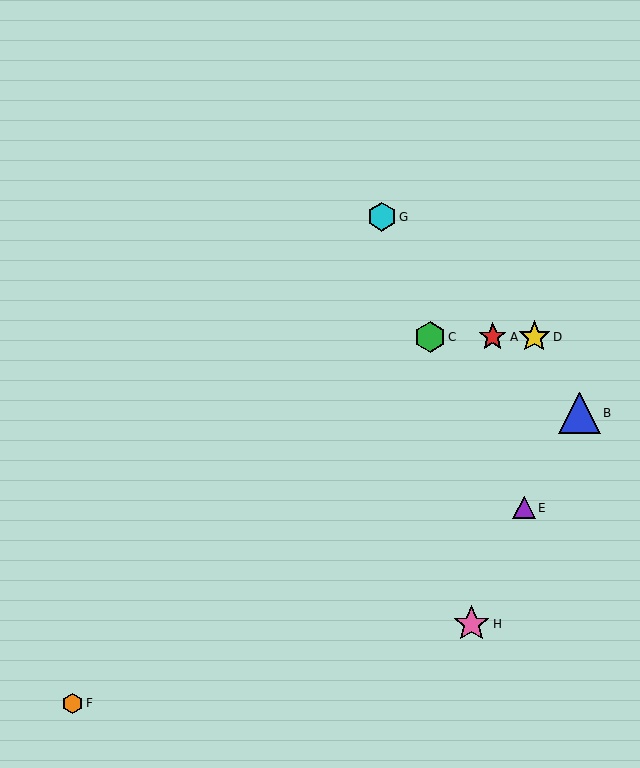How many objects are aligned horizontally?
3 objects (A, C, D) are aligned horizontally.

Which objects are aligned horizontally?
Objects A, C, D are aligned horizontally.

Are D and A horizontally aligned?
Yes, both are at y≈337.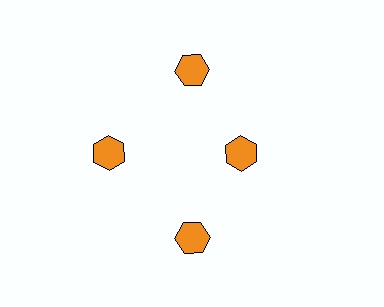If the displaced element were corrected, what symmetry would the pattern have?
It would have 4-fold rotational symmetry — the pattern would map onto itself every 90 degrees.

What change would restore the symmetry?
The symmetry would be restored by moving it outward, back onto the ring so that all 4 hexagons sit at equal angles and equal distance from the center.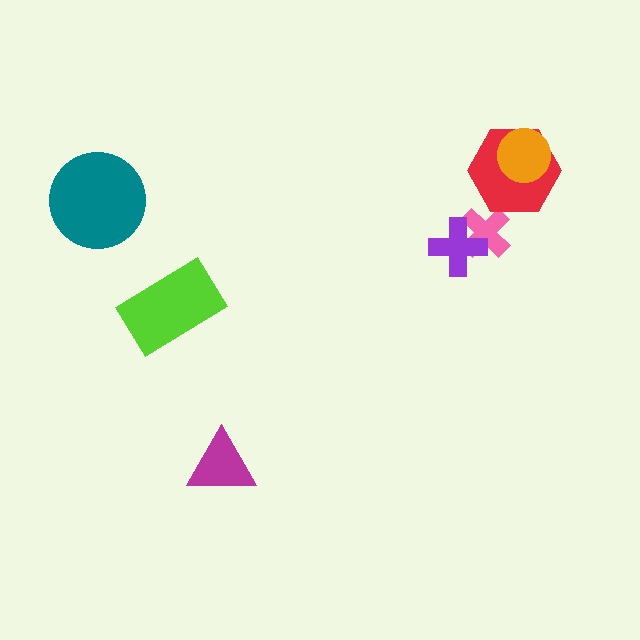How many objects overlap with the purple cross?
1 object overlaps with the purple cross.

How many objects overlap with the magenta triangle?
0 objects overlap with the magenta triangle.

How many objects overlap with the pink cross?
1 object overlaps with the pink cross.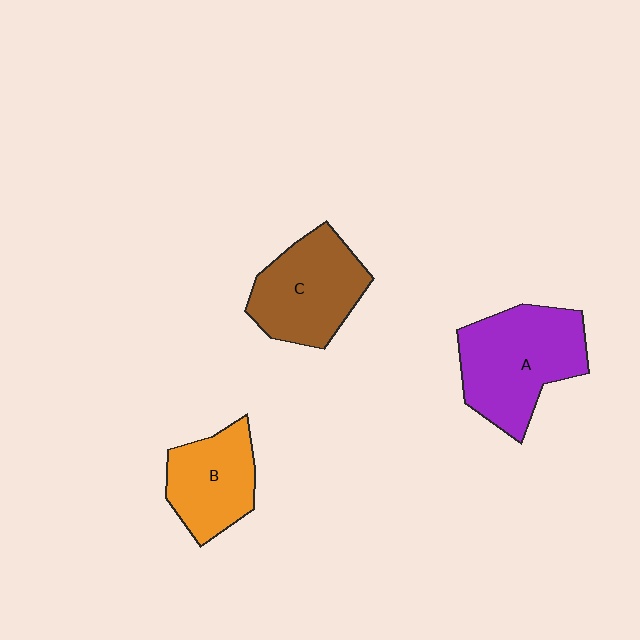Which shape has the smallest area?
Shape B (orange).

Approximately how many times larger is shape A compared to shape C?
Approximately 1.2 times.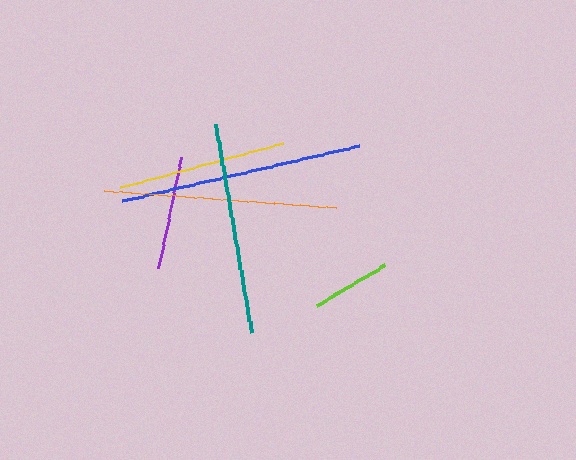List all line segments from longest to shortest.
From longest to shortest: blue, orange, teal, yellow, purple, lime.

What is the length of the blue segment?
The blue segment is approximately 244 pixels long.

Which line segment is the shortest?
The lime line is the shortest at approximately 79 pixels.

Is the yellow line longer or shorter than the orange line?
The orange line is longer than the yellow line.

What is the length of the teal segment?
The teal segment is approximately 212 pixels long.